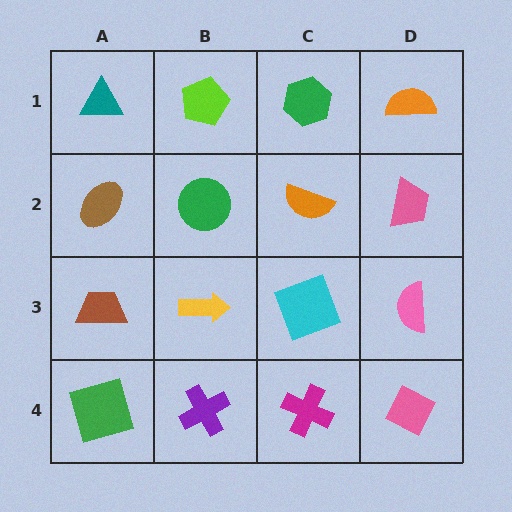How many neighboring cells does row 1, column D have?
2.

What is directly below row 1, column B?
A green circle.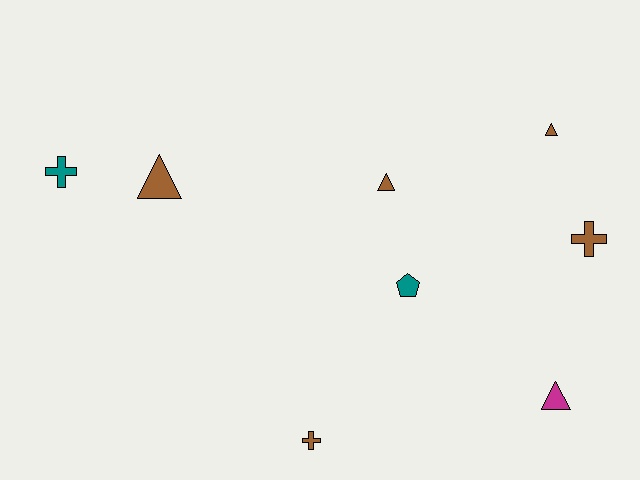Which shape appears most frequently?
Triangle, with 4 objects.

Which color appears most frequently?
Brown, with 5 objects.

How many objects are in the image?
There are 8 objects.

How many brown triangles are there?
There are 3 brown triangles.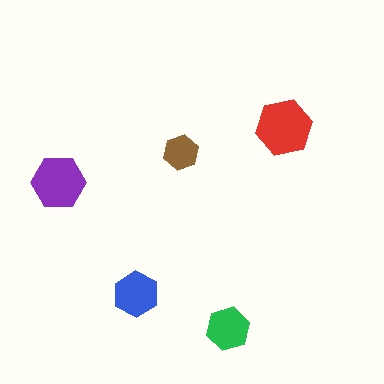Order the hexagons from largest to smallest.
the red one, the purple one, the blue one, the green one, the brown one.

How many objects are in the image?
There are 5 objects in the image.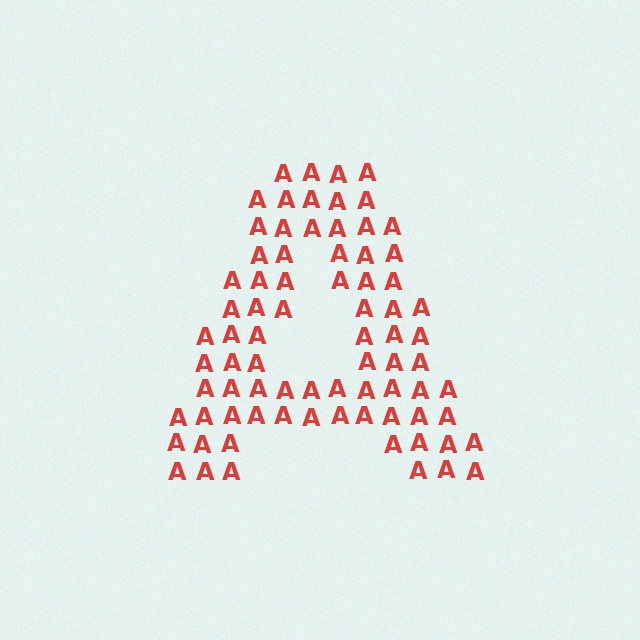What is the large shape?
The large shape is the letter A.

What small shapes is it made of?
It is made of small letter A's.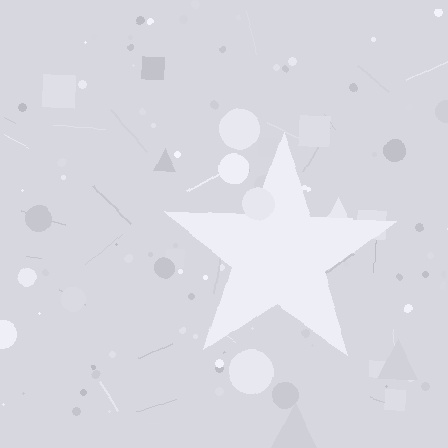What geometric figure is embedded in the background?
A star is embedded in the background.